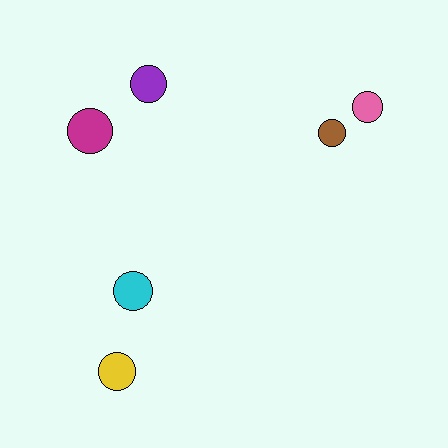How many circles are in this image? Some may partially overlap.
There are 6 circles.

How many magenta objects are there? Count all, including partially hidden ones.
There is 1 magenta object.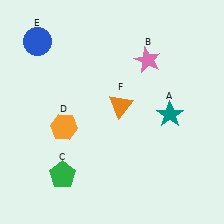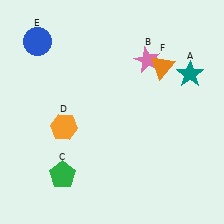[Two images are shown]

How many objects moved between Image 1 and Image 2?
2 objects moved between the two images.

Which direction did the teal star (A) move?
The teal star (A) moved up.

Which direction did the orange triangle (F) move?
The orange triangle (F) moved right.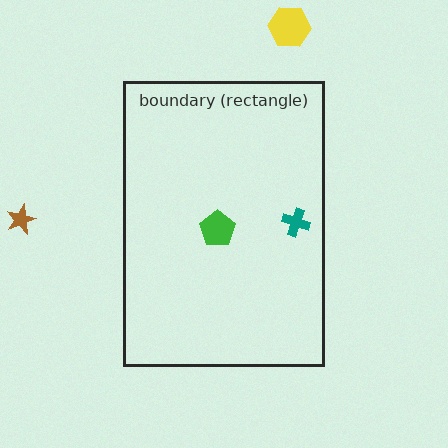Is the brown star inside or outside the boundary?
Outside.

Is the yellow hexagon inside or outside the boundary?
Outside.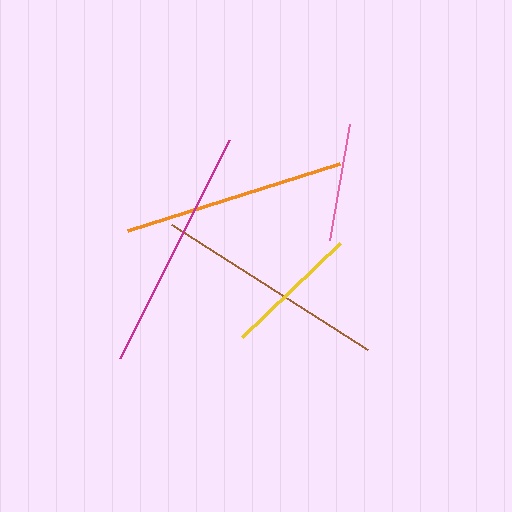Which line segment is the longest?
The magenta line is the longest at approximately 244 pixels.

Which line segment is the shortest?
The pink line is the shortest at approximately 118 pixels.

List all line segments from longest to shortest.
From longest to shortest: magenta, brown, orange, yellow, pink.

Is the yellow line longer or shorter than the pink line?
The yellow line is longer than the pink line.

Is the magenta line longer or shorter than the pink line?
The magenta line is longer than the pink line.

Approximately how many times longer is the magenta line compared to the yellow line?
The magenta line is approximately 1.8 times the length of the yellow line.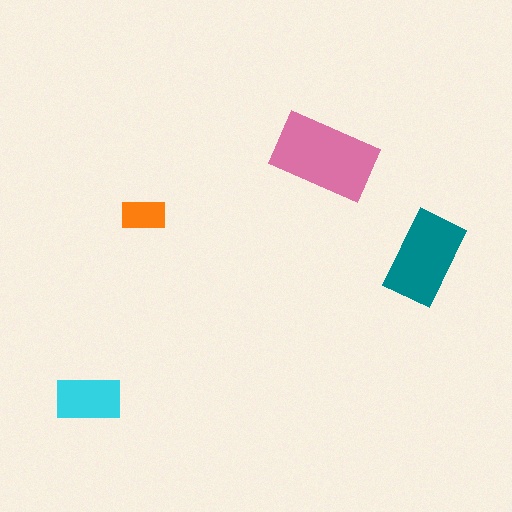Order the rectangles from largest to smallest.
the pink one, the teal one, the cyan one, the orange one.